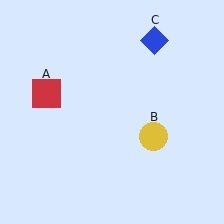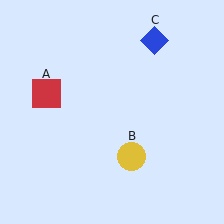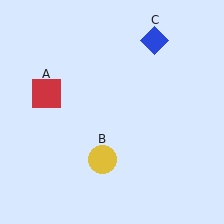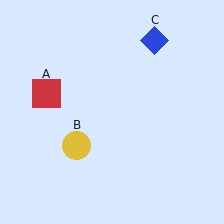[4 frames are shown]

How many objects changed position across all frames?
1 object changed position: yellow circle (object B).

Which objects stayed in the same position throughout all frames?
Red square (object A) and blue diamond (object C) remained stationary.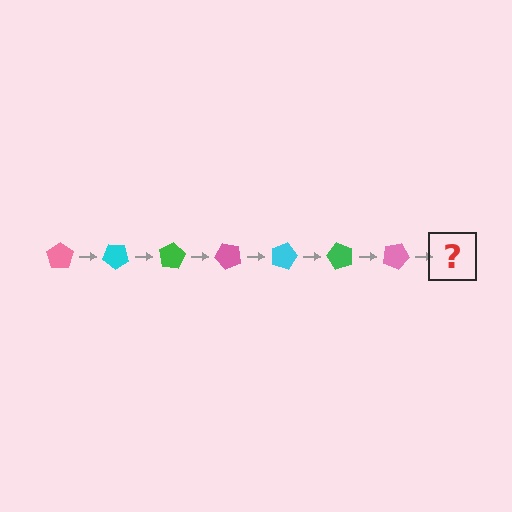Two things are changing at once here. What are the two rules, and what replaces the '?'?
The two rules are that it rotates 40 degrees each step and the color cycles through pink, cyan, and green. The '?' should be a cyan pentagon, rotated 280 degrees from the start.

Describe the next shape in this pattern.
It should be a cyan pentagon, rotated 280 degrees from the start.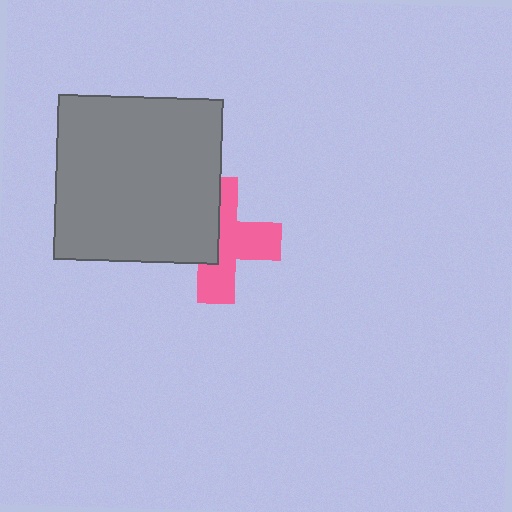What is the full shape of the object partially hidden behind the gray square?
The partially hidden object is a pink cross.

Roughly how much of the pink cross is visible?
About half of it is visible (roughly 56%).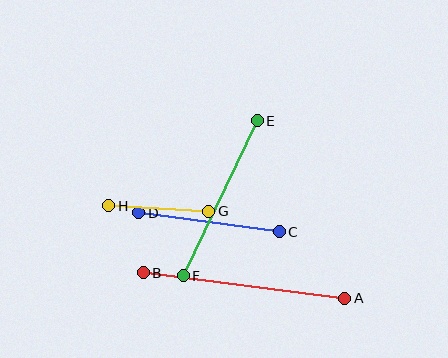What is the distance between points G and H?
The distance is approximately 100 pixels.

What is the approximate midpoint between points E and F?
The midpoint is at approximately (220, 198) pixels.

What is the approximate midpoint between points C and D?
The midpoint is at approximately (209, 222) pixels.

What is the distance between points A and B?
The distance is approximately 203 pixels.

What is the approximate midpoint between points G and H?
The midpoint is at approximately (159, 209) pixels.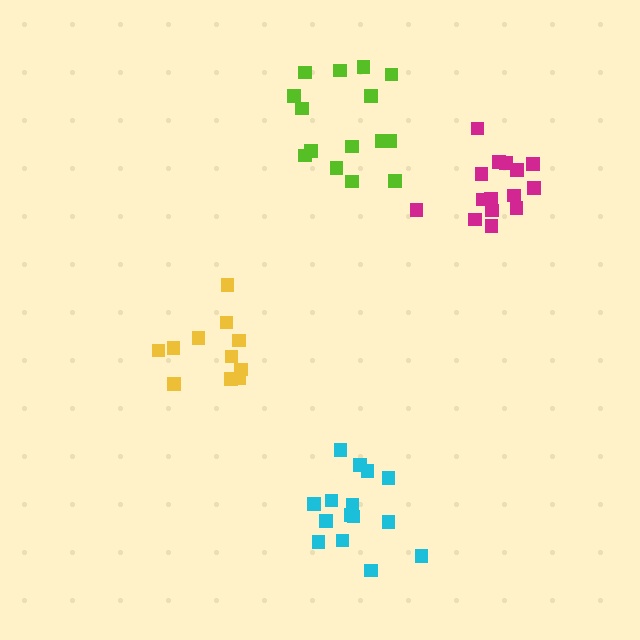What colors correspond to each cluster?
The clusters are colored: yellow, magenta, cyan, lime.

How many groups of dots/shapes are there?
There are 4 groups.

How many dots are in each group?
Group 1: 11 dots, Group 2: 15 dots, Group 3: 15 dots, Group 4: 15 dots (56 total).